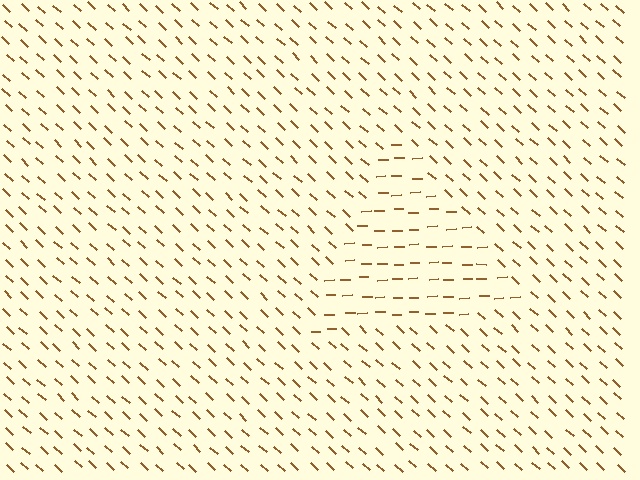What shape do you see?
I see a triangle.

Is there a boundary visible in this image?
Yes, there is a texture boundary formed by a change in line orientation.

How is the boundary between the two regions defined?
The boundary is defined purely by a change in line orientation (approximately 45 degrees difference). All lines are the same color and thickness.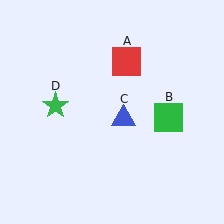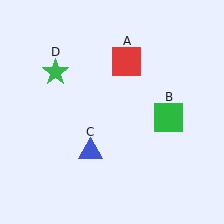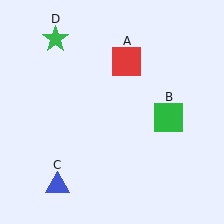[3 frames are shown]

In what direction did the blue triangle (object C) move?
The blue triangle (object C) moved down and to the left.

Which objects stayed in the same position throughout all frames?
Red square (object A) and green square (object B) remained stationary.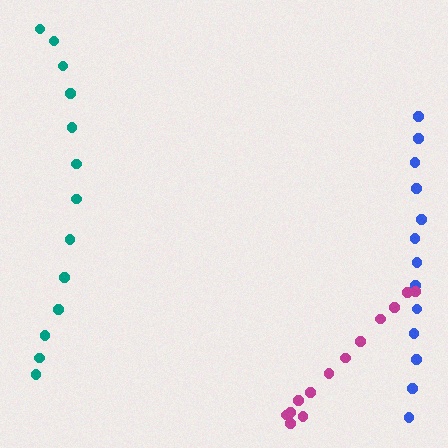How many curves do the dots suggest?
There are 3 distinct paths.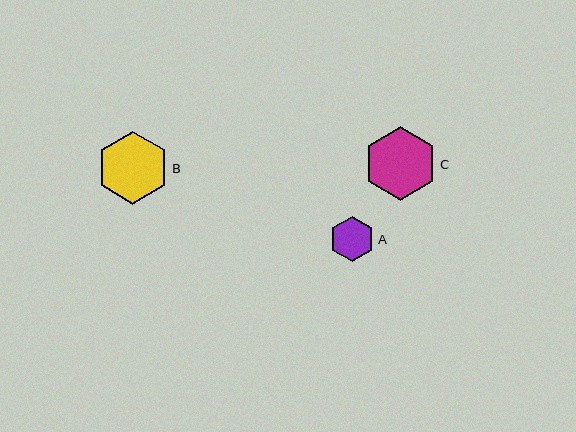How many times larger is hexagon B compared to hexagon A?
Hexagon B is approximately 1.6 times the size of hexagon A.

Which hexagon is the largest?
Hexagon C is the largest with a size of approximately 73 pixels.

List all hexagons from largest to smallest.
From largest to smallest: C, B, A.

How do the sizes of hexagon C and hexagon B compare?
Hexagon C and hexagon B are approximately the same size.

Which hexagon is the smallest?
Hexagon A is the smallest with a size of approximately 45 pixels.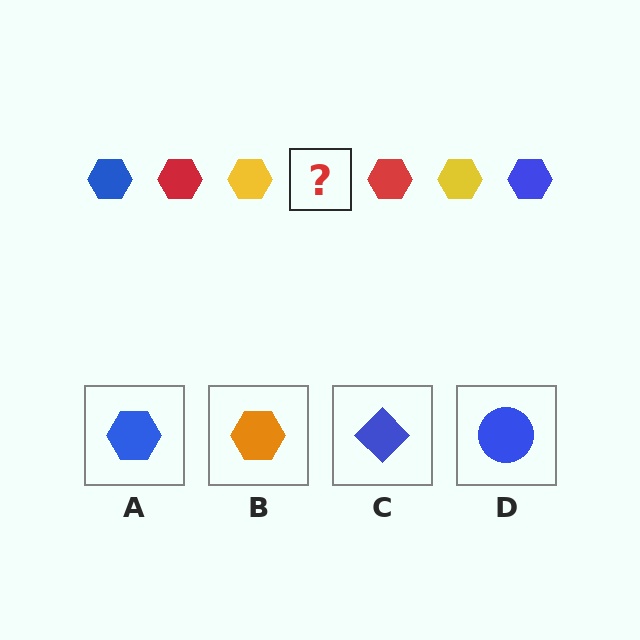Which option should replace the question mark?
Option A.